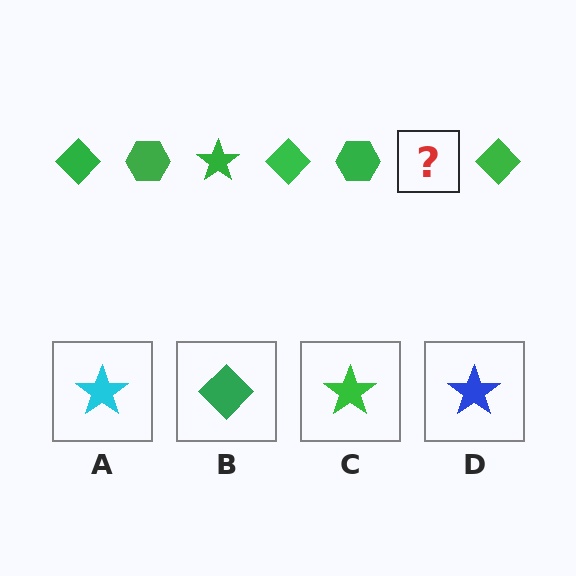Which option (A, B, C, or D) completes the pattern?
C.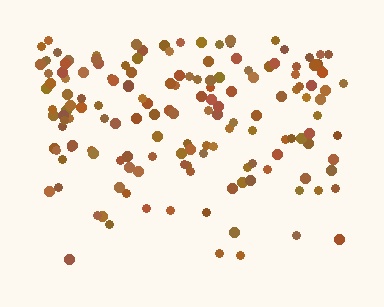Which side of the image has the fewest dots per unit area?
The bottom.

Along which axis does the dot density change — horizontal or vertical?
Vertical.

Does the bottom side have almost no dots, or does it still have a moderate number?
Still a moderate number, just noticeably fewer than the top.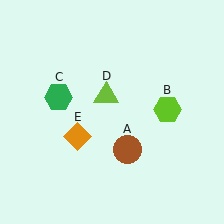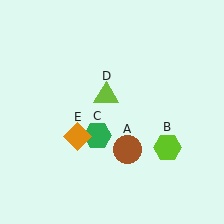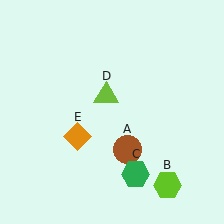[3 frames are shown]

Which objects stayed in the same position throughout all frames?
Brown circle (object A) and lime triangle (object D) and orange diamond (object E) remained stationary.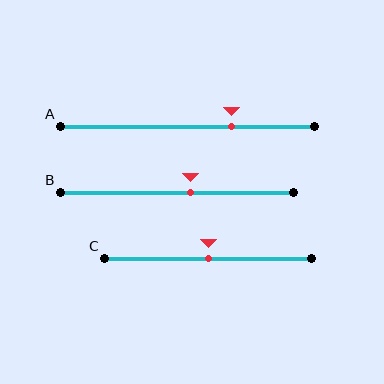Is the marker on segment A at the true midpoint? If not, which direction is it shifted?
No, the marker on segment A is shifted to the right by about 17% of the segment length.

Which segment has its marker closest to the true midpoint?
Segment C has its marker closest to the true midpoint.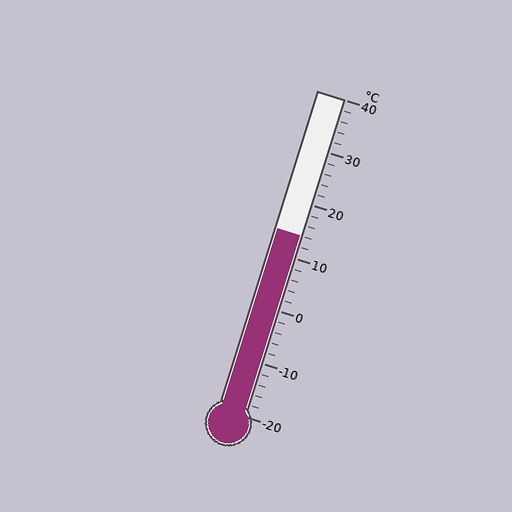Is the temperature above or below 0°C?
The temperature is above 0°C.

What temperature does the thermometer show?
The thermometer shows approximately 14°C.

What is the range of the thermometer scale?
The thermometer scale ranges from -20°C to 40°C.